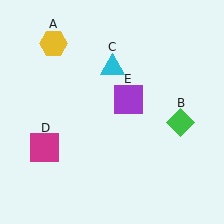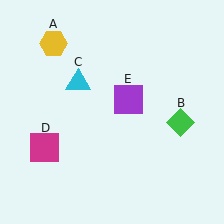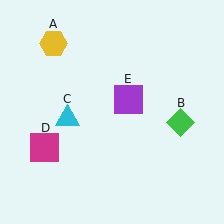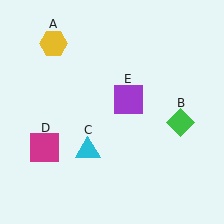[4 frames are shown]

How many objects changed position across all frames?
1 object changed position: cyan triangle (object C).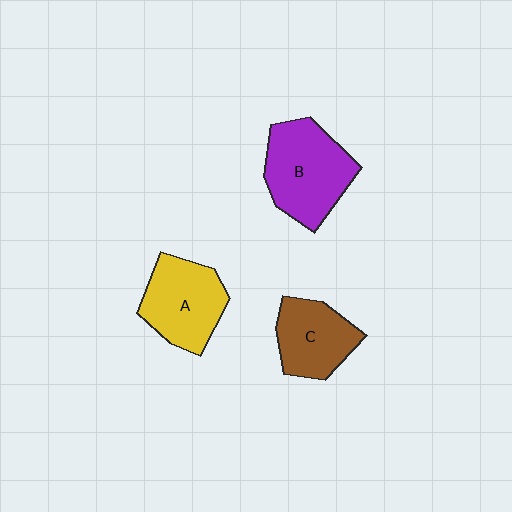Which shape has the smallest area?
Shape C (brown).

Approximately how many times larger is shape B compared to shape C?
Approximately 1.4 times.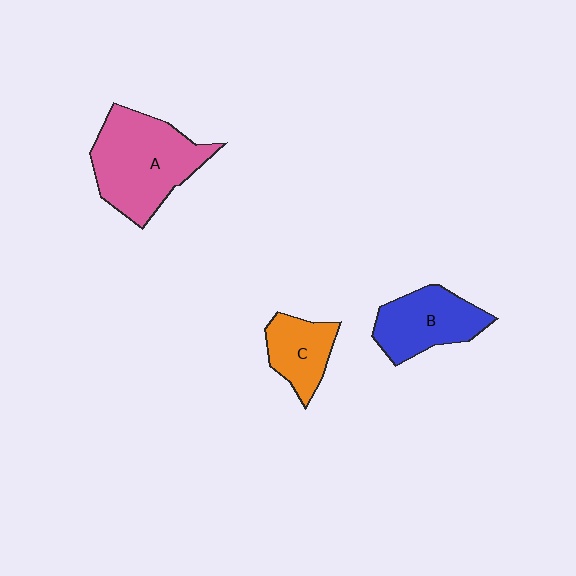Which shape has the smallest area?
Shape C (orange).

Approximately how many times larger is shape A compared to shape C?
Approximately 2.1 times.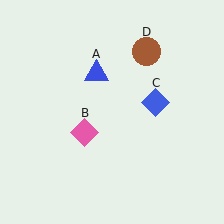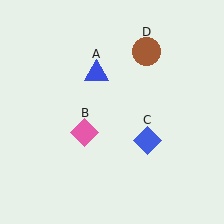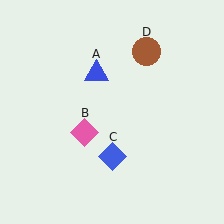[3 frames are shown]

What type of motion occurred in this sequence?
The blue diamond (object C) rotated clockwise around the center of the scene.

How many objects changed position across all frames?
1 object changed position: blue diamond (object C).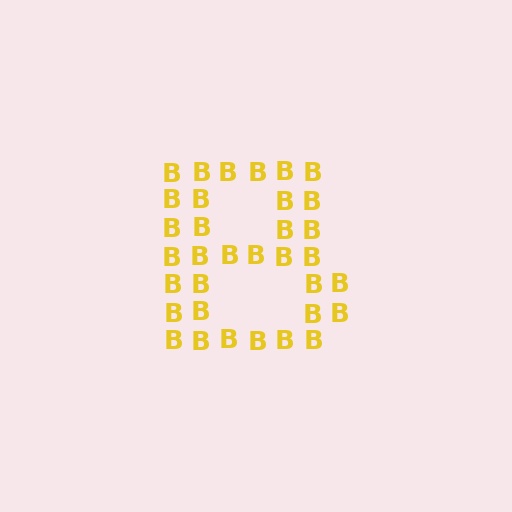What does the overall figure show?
The overall figure shows the letter B.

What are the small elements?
The small elements are letter B's.